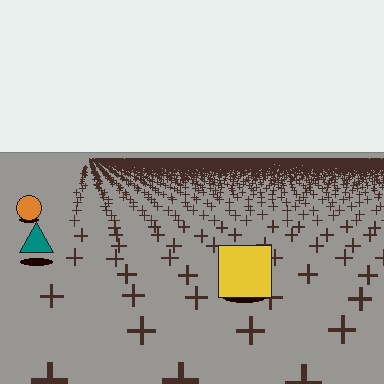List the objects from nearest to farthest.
From nearest to farthest: the yellow square, the teal triangle, the orange circle.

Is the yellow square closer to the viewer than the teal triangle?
Yes. The yellow square is closer — you can tell from the texture gradient: the ground texture is coarser near it.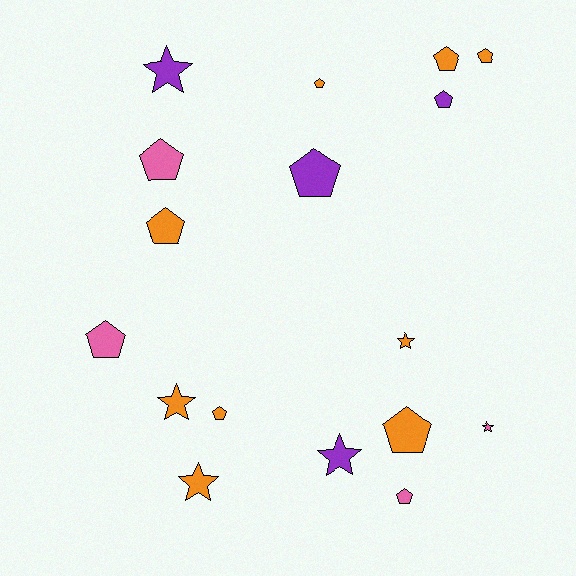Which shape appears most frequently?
Pentagon, with 11 objects.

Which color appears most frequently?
Orange, with 9 objects.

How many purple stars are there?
There are 2 purple stars.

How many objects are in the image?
There are 17 objects.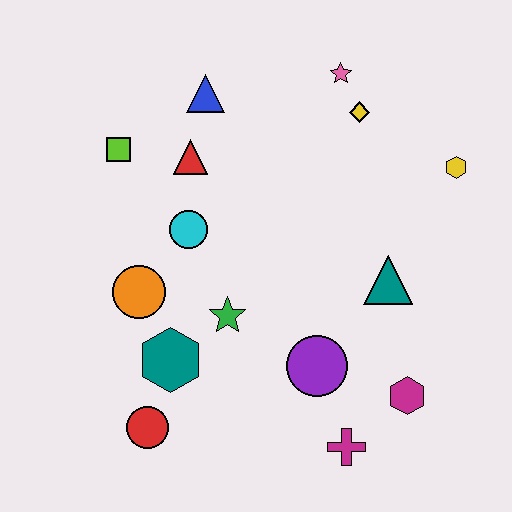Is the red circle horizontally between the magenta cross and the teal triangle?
No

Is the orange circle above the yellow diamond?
No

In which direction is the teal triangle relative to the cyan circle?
The teal triangle is to the right of the cyan circle.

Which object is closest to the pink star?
The yellow diamond is closest to the pink star.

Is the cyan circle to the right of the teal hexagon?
Yes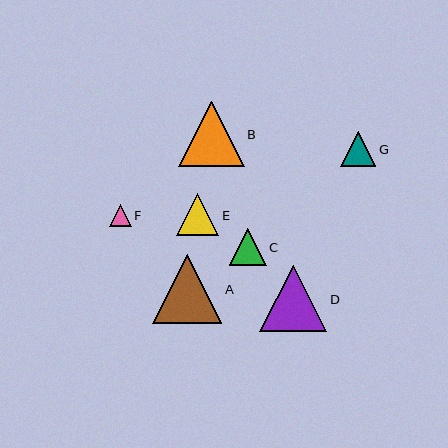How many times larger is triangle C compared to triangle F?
Triangle C is approximately 1.7 times the size of triangle F.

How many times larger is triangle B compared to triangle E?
Triangle B is approximately 1.5 times the size of triangle E.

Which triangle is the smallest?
Triangle F is the smallest with a size of approximately 22 pixels.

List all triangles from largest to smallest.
From largest to smallest: A, D, B, E, C, G, F.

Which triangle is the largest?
Triangle A is the largest with a size of approximately 69 pixels.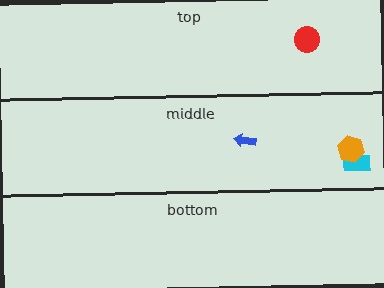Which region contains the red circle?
The top region.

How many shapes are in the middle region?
3.